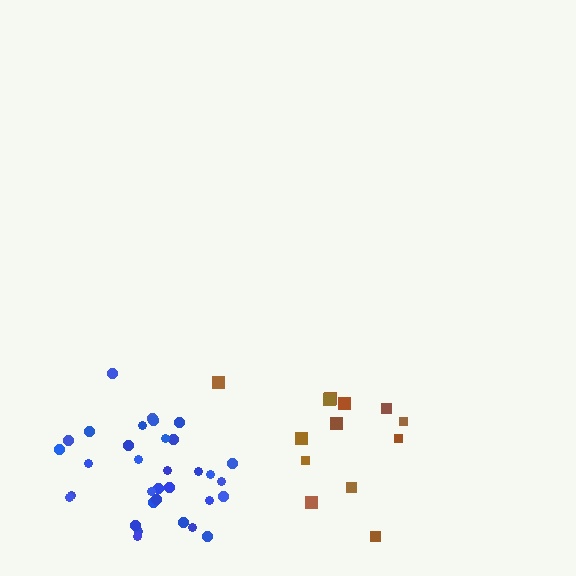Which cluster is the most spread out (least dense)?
Brown.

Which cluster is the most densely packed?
Blue.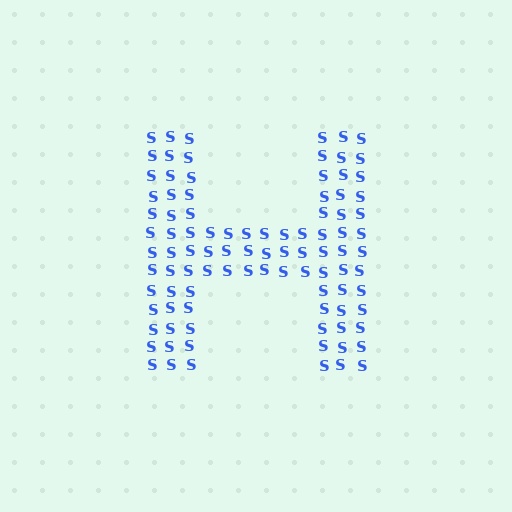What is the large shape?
The large shape is the letter H.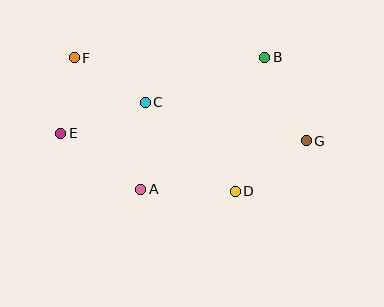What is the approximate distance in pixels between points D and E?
The distance between D and E is approximately 184 pixels.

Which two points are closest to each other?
Points E and F are closest to each other.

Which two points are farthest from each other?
Points F and G are farthest from each other.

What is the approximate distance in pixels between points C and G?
The distance between C and G is approximately 166 pixels.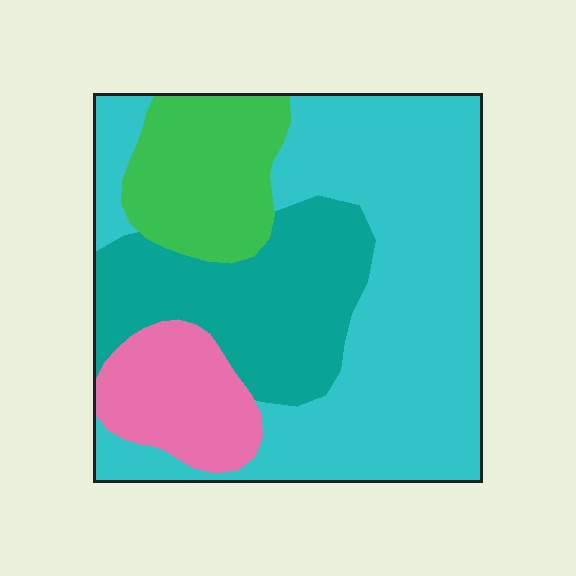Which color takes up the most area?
Cyan, at roughly 50%.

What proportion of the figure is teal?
Teal takes up about one quarter (1/4) of the figure.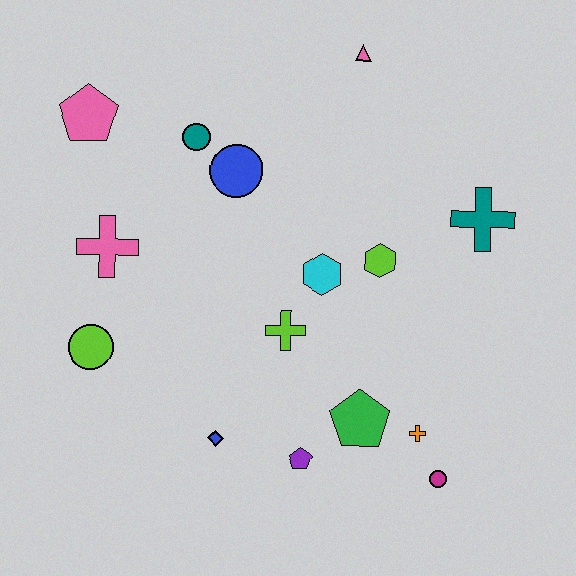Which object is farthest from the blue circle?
The magenta circle is farthest from the blue circle.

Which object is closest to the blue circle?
The teal circle is closest to the blue circle.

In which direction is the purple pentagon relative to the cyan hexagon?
The purple pentagon is below the cyan hexagon.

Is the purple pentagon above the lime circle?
No